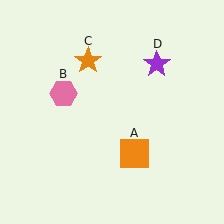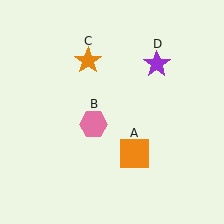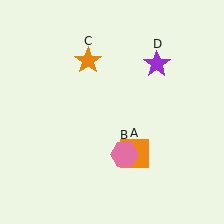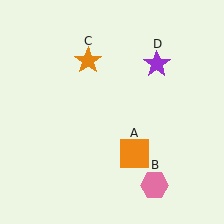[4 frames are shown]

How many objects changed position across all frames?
1 object changed position: pink hexagon (object B).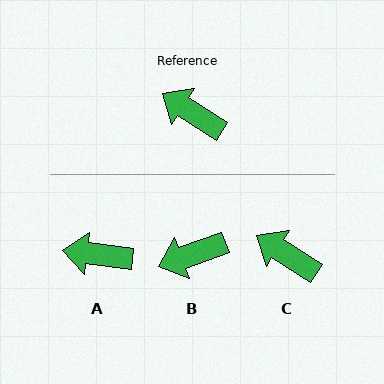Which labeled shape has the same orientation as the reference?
C.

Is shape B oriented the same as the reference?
No, it is off by about 52 degrees.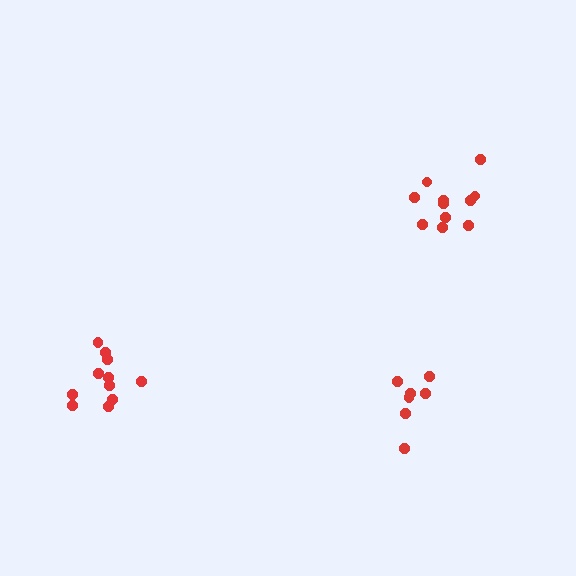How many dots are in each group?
Group 1: 7 dots, Group 2: 11 dots, Group 3: 11 dots (29 total).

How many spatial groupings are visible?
There are 3 spatial groupings.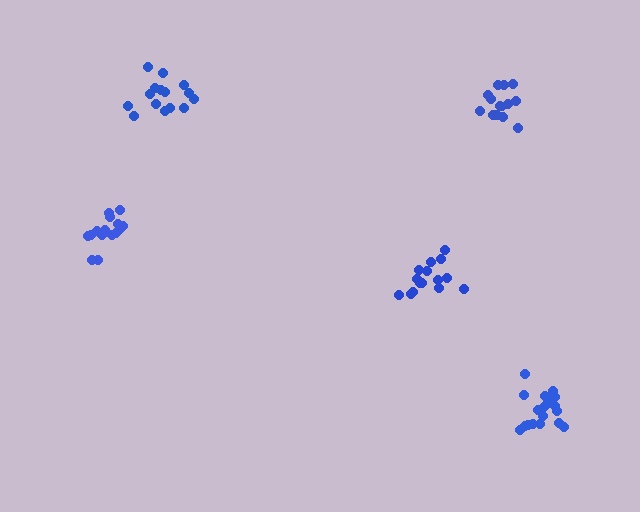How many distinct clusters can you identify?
There are 5 distinct clusters.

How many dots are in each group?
Group 1: 14 dots, Group 2: 19 dots, Group 3: 15 dots, Group 4: 15 dots, Group 5: 15 dots (78 total).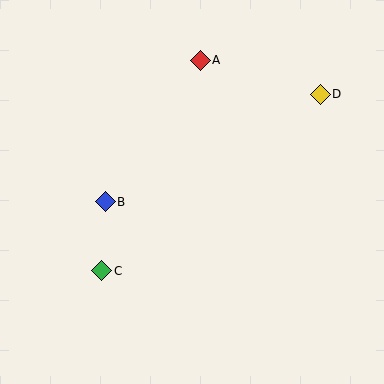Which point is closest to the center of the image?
Point B at (105, 202) is closest to the center.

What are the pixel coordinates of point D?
Point D is at (320, 94).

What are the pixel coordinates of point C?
Point C is at (102, 271).